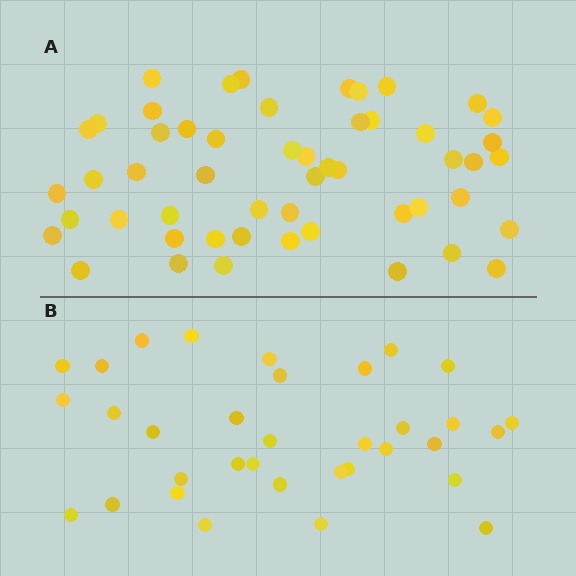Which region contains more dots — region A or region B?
Region A (the top region) has more dots.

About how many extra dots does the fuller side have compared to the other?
Region A has approximately 20 more dots than region B.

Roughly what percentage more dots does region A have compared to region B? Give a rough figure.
About 55% more.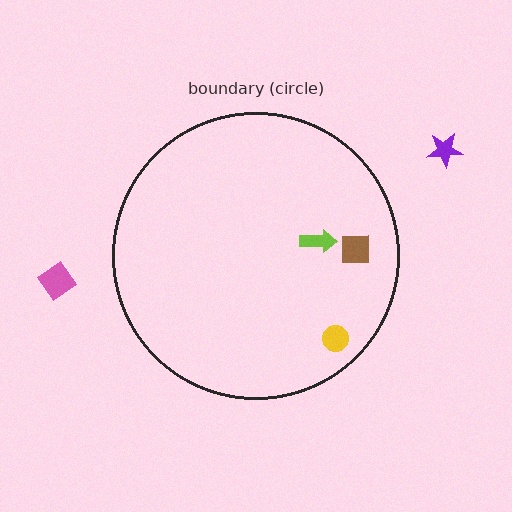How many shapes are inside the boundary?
3 inside, 2 outside.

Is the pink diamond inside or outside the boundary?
Outside.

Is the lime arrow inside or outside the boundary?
Inside.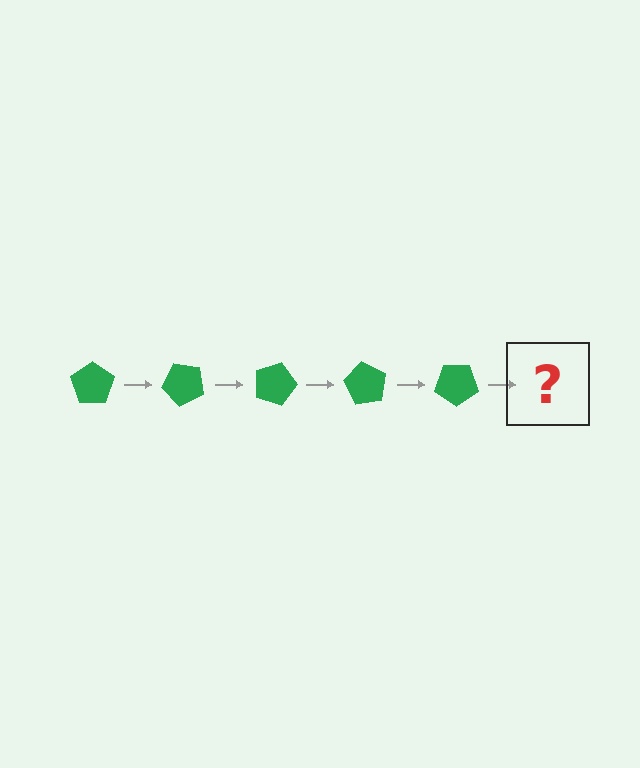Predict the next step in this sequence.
The next step is a green pentagon rotated 225 degrees.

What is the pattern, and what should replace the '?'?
The pattern is that the pentagon rotates 45 degrees each step. The '?' should be a green pentagon rotated 225 degrees.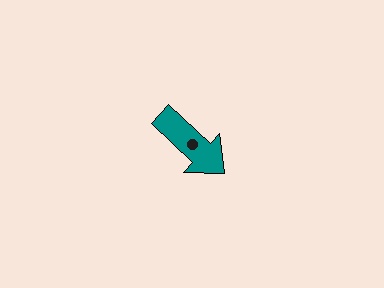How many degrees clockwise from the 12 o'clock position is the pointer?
Approximately 133 degrees.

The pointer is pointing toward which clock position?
Roughly 4 o'clock.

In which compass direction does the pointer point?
Southeast.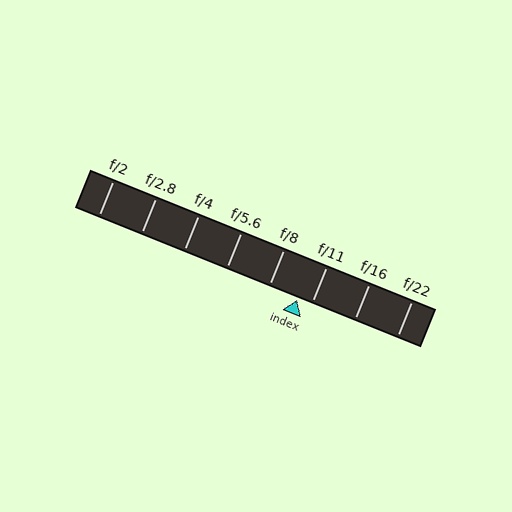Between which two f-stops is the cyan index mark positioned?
The index mark is between f/8 and f/11.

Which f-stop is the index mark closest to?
The index mark is closest to f/11.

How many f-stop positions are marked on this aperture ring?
There are 8 f-stop positions marked.